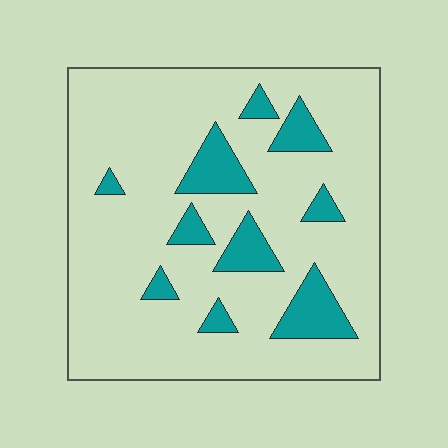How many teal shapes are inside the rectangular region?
10.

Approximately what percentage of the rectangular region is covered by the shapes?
Approximately 15%.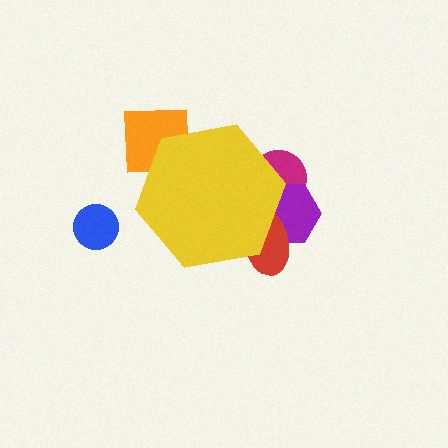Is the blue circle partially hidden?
No, the blue circle is fully visible.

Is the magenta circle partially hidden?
Yes, the magenta circle is partially hidden behind the yellow hexagon.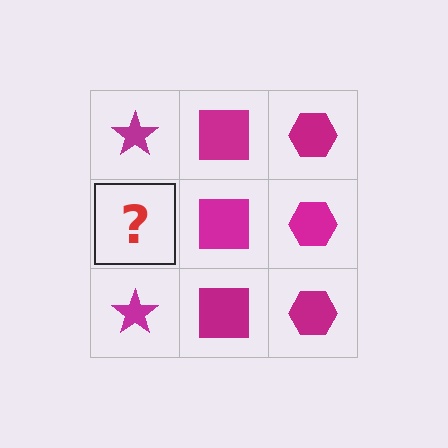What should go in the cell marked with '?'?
The missing cell should contain a magenta star.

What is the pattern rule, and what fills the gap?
The rule is that each column has a consistent shape. The gap should be filled with a magenta star.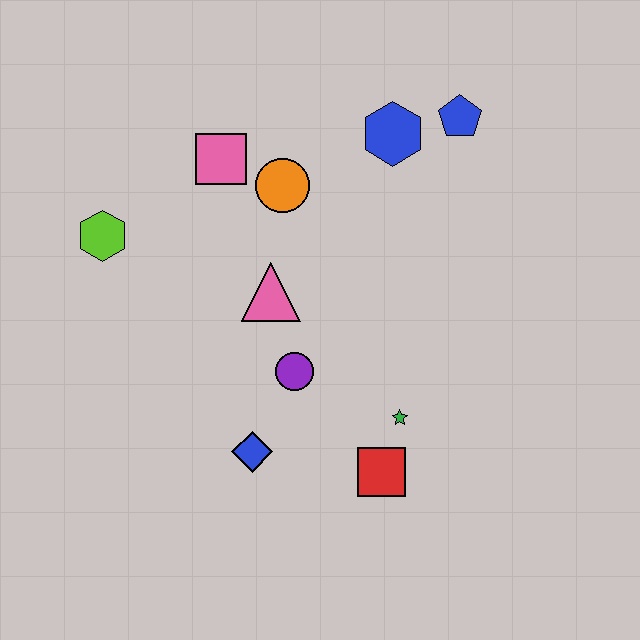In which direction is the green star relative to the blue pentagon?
The green star is below the blue pentagon.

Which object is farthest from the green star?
The lime hexagon is farthest from the green star.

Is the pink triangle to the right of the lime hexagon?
Yes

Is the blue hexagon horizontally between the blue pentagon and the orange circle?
Yes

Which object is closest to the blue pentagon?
The blue hexagon is closest to the blue pentagon.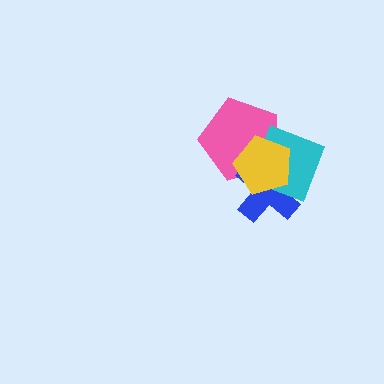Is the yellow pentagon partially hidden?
No, no other shape covers it.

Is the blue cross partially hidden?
Yes, it is partially covered by another shape.